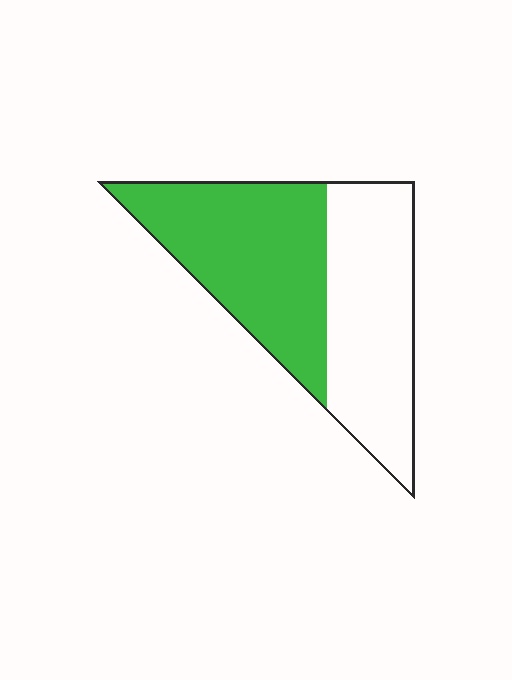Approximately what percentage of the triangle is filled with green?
Approximately 50%.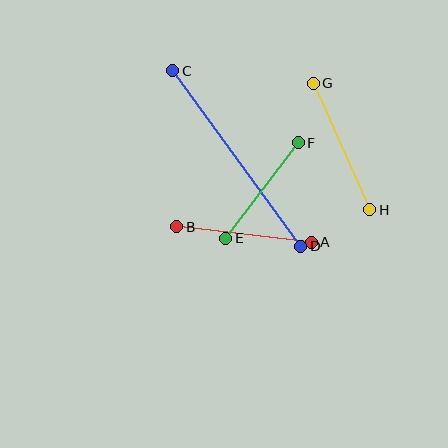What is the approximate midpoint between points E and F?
The midpoint is at approximately (262, 190) pixels.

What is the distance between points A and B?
The distance is approximately 136 pixels.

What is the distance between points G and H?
The distance is approximately 139 pixels.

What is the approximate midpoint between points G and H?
The midpoint is at approximately (341, 146) pixels.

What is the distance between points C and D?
The distance is approximately 217 pixels.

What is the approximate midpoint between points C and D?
The midpoint is at approximately (237, 158) pixels.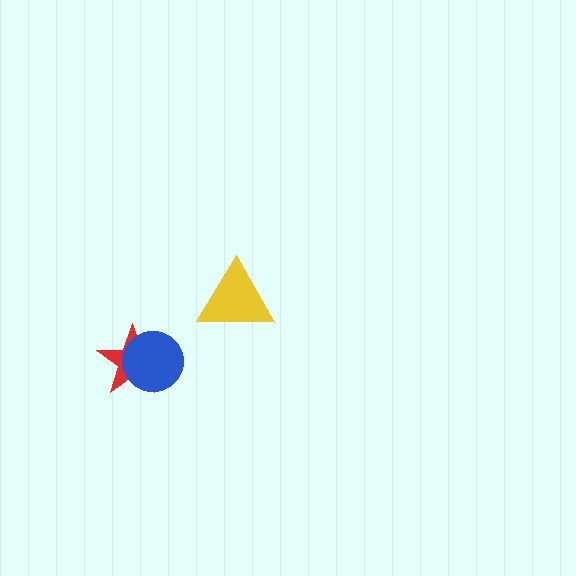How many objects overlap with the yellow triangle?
0 objects overlap with the yellow triangle.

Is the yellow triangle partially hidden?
No, no other shape covers it.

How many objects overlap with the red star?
1 object overlaps with the red star.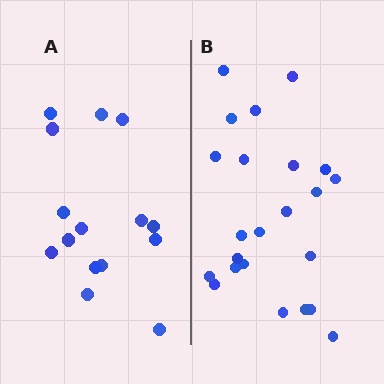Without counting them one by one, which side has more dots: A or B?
Region B (the right region) has more dots.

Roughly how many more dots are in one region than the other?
Region B has roughly 8 or so more dots than region A.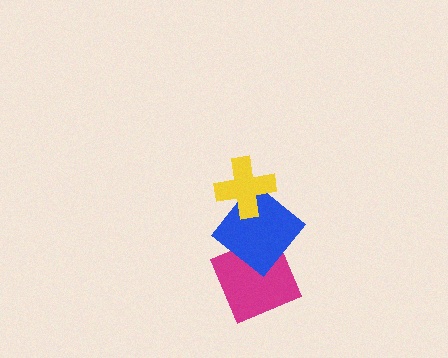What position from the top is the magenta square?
The magenta square is 3rd from the top.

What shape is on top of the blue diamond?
The yellow cross is on top of the blue diamond.